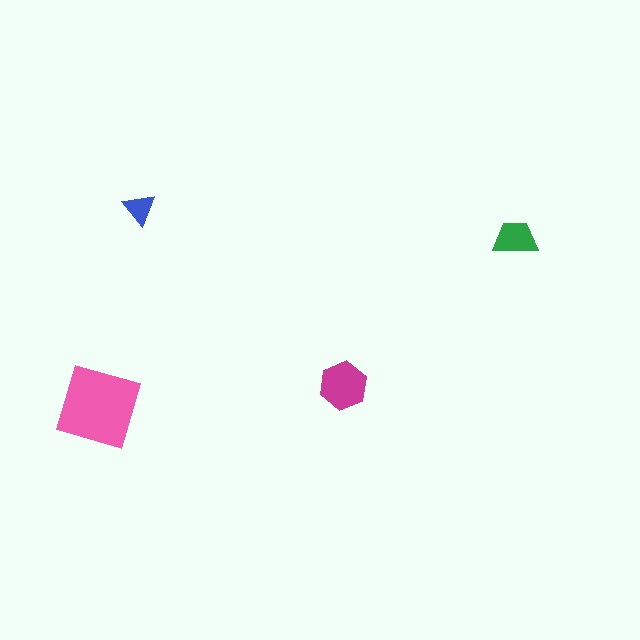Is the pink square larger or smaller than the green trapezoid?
Larger.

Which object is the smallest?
The blue triangle.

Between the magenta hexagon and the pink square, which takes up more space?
The pink square.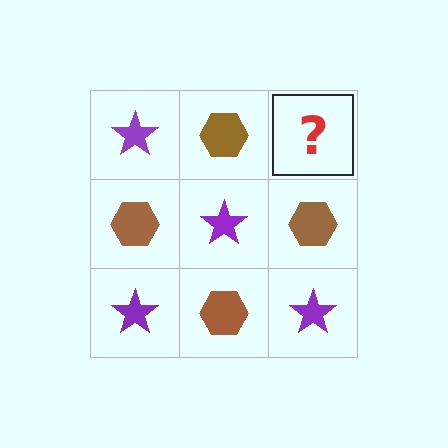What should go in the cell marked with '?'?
The missing cell should contain a purple star.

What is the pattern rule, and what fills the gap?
The rule is that it alternates purple star and brown hexagon in a checkerboard pattern. The gap should be filled with a purple star.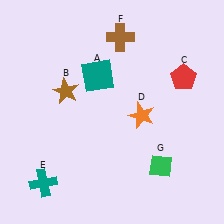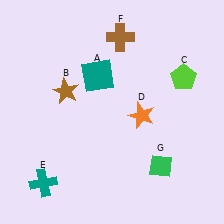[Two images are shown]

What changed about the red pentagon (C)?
In Image 1, C is red. In Image 2, it changed to lime.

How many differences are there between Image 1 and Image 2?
There is 1 difference between the two images.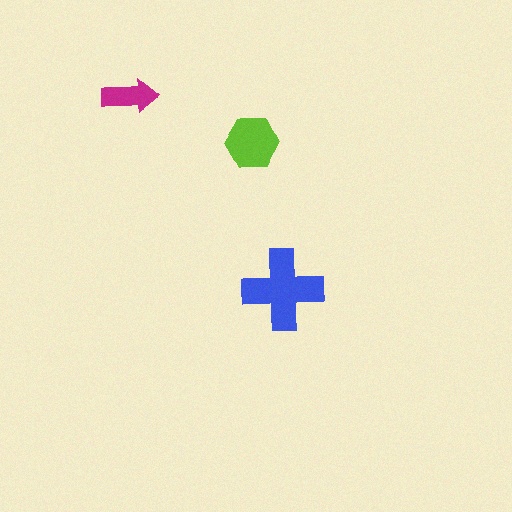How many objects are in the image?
There are 3 objects in the image.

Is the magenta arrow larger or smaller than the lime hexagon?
Smaller.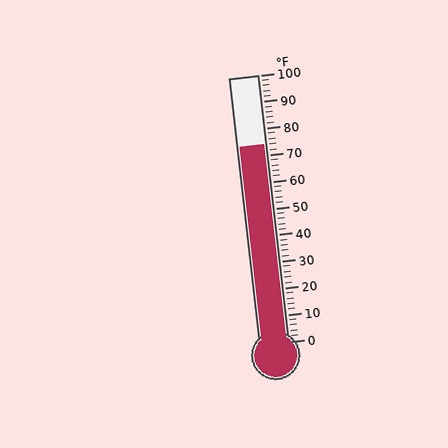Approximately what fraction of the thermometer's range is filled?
The thermometer is filled to approximately 75% of its range.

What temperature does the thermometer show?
The thermometer shows approximately 74°F.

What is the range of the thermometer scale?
The thermometer scale ranges from 0°F to 100°F.